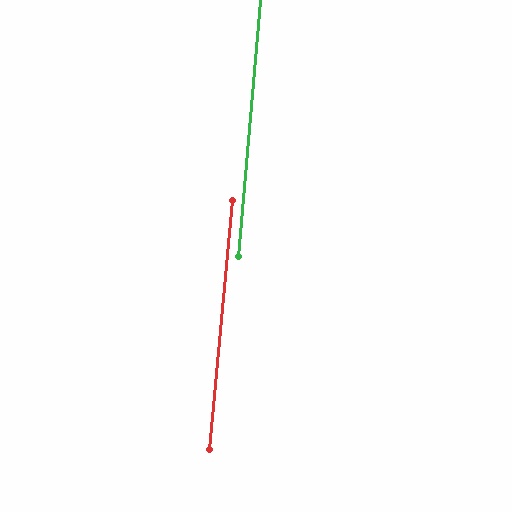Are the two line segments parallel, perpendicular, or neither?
Parallel — their directions differ by only 0.4°.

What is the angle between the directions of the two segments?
Approximately 0 degrees.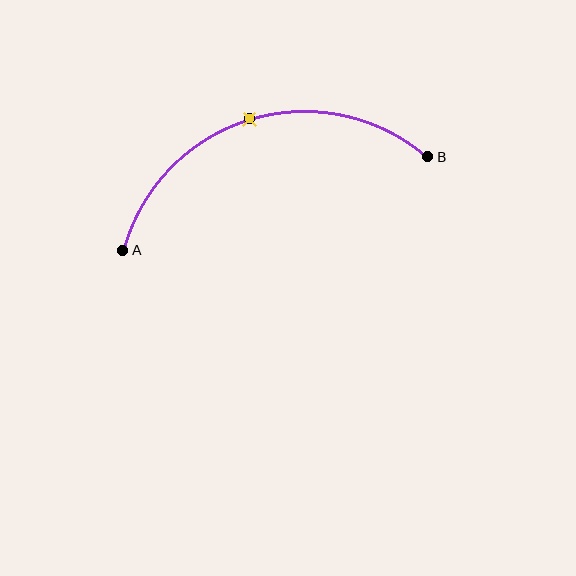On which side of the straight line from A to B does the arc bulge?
The arc bulges above the straight line connecting A and B.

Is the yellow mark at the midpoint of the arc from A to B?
Yes. The yellow mark lies on the arc at equal arc-length from both A and B — it is the arc midpoint.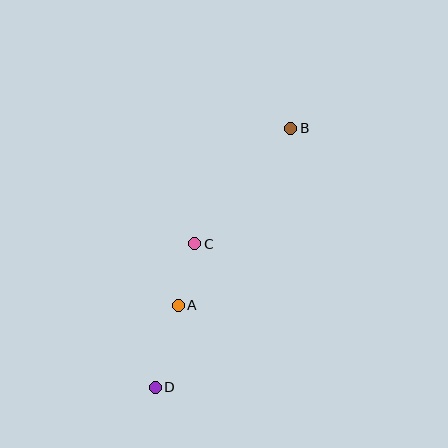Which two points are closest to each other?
Points A and C are closest to each other.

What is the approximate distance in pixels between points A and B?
The distance between A and B is approximately 210 pixels.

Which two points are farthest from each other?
Points B and D are farthest from each other.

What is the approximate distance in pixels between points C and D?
The distance between C and D is approximately 149 pixels.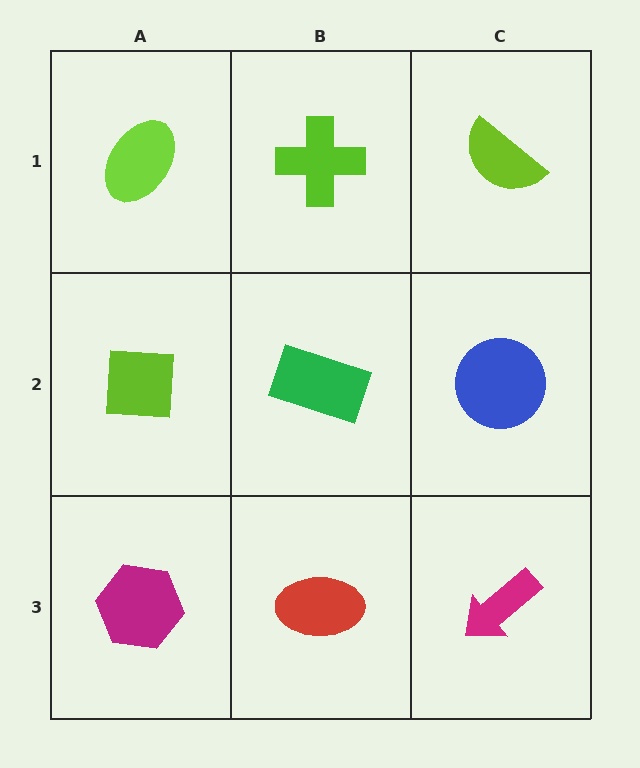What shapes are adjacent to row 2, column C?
A lime semicircle (row 1, column C), a magenta arrow (row 3, column C), a green rectangle (row 2, column B).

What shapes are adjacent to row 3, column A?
A lime square (row 2, column A), a red ellipse (row 3, column B).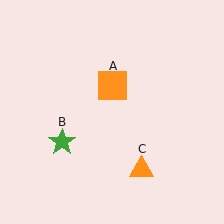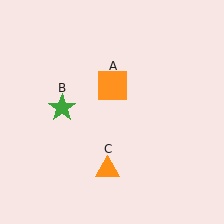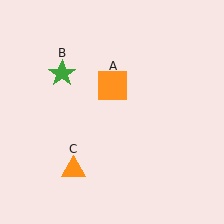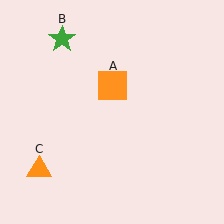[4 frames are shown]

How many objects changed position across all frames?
2 objects changed position: green star (object B), orange triangle (object C).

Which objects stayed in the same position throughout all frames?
Orange square (object A) remained stationary.